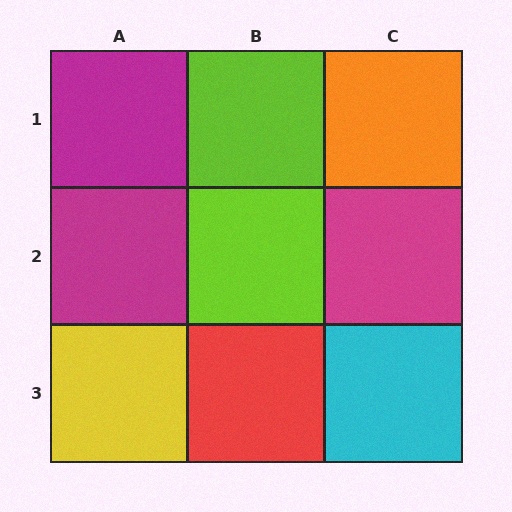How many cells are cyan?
1 cell is cyan.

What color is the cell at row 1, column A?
Magenta.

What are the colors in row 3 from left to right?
Yellow, red, cyan.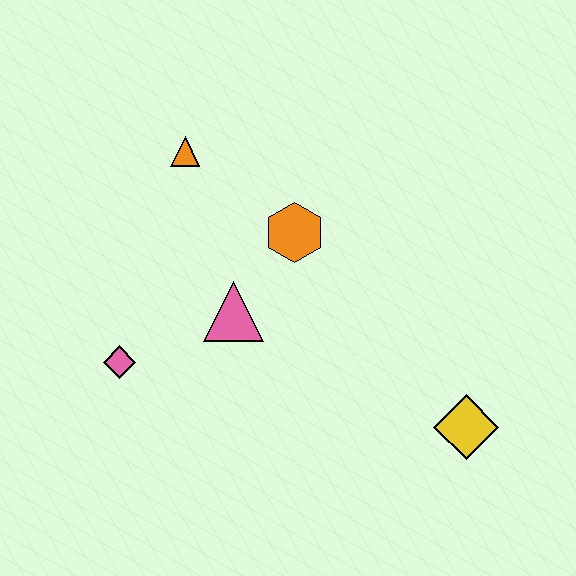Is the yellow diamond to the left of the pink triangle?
No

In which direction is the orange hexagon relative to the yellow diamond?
The orange hexagon is above the yellow diamond.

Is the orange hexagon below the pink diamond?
No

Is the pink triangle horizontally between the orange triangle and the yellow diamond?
Yes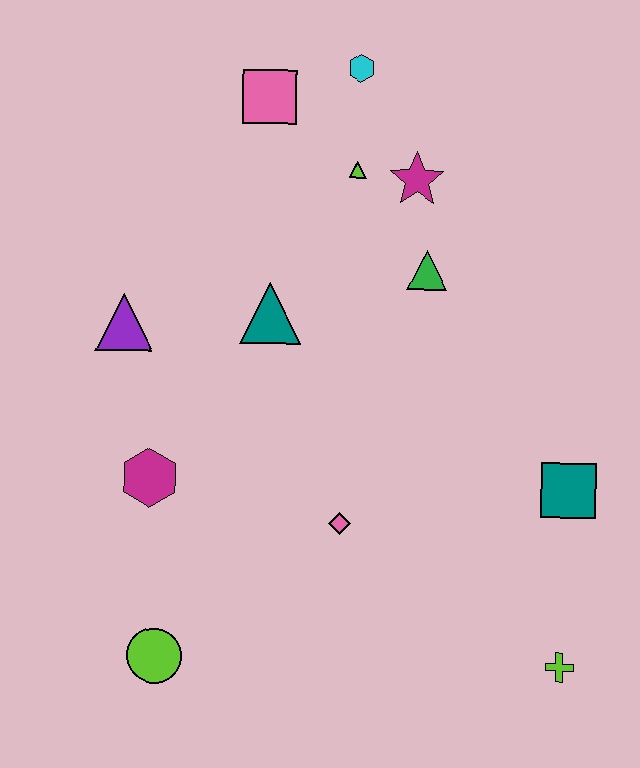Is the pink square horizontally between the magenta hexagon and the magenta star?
Yes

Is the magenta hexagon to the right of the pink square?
No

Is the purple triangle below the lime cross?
No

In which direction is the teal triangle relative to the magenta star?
The teal triangle is to the left of the magenta star.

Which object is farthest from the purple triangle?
The lime cross is farthest from the purple triangle.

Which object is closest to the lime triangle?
The magenta star is closest to the lime triangle.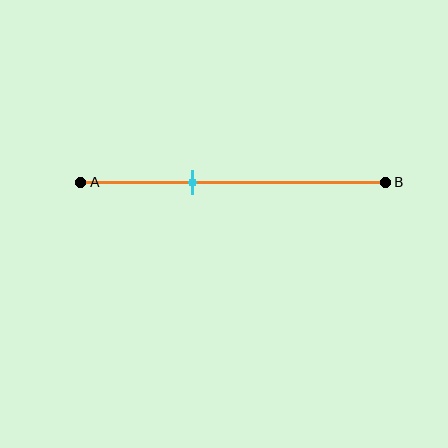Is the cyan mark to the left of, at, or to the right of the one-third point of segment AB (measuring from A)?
The cyan mark is to the right of the one-third point of segment AB.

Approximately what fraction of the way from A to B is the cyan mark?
The cyan mark is approximately 35% of the way from A to B.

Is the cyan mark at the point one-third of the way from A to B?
No, the mark is at about 35% from A, not at the 33% one-third point.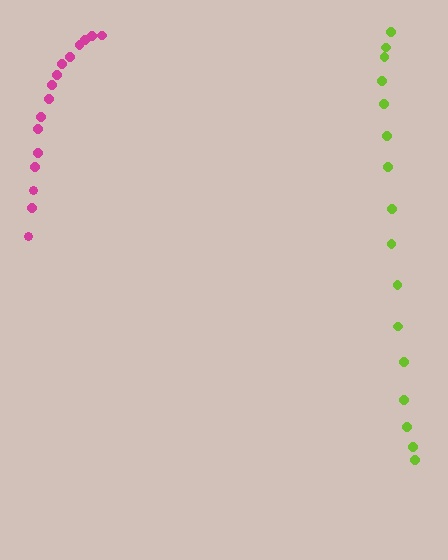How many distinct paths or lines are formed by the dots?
There are 2 distinct paths.